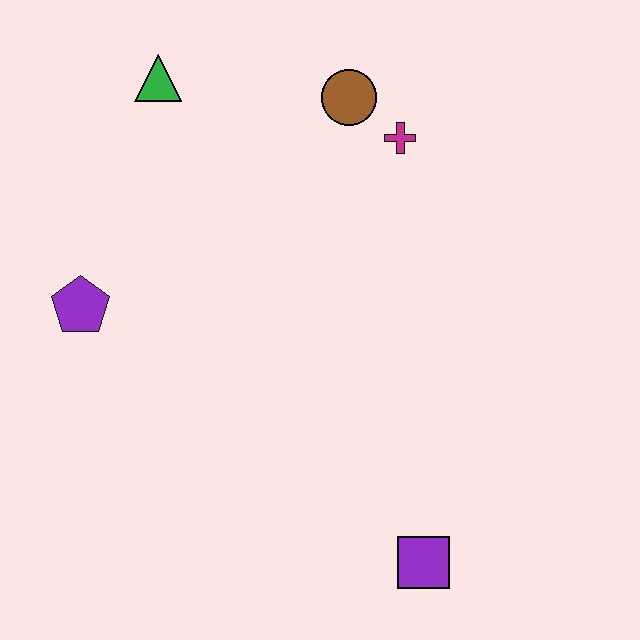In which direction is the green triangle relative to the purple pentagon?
The green triangle is above the purple pentagon.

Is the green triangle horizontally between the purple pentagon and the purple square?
Yes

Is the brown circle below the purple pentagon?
No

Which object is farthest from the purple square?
The green triangle is farthest from the purple square.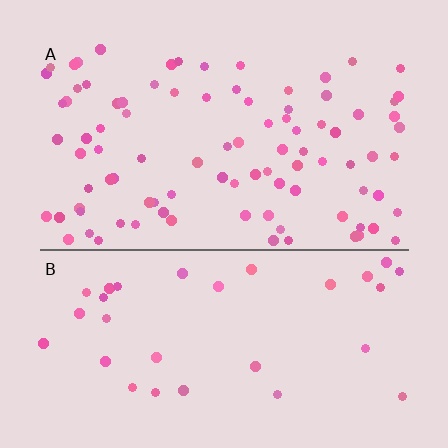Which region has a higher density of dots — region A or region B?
A (the top).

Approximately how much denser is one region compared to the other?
Approximately 2.8× — region A over region B.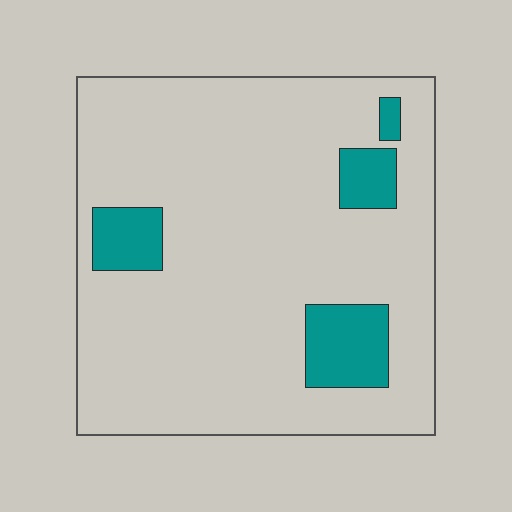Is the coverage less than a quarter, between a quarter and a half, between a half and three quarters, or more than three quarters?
Less than a quarter.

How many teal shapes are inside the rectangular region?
4.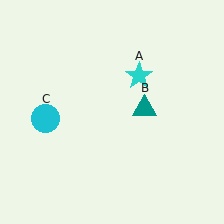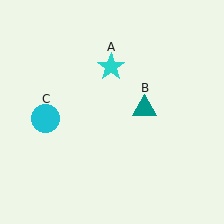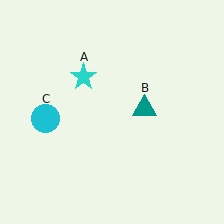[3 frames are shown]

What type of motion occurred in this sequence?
The cyan star (object A) rotated counterclockwise around the center of the scene.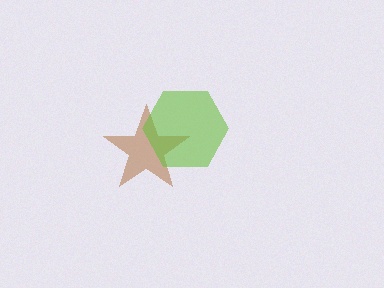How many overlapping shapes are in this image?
There are 2 overlapping shapes in the image.